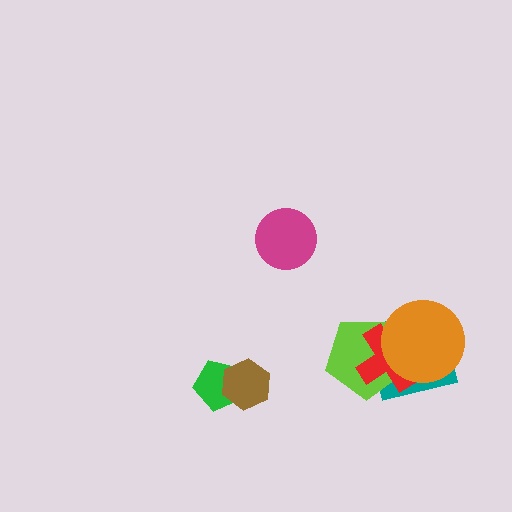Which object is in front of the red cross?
The orange circle is in front of the red cross.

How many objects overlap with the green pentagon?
1 object overlaps with the green pentagon.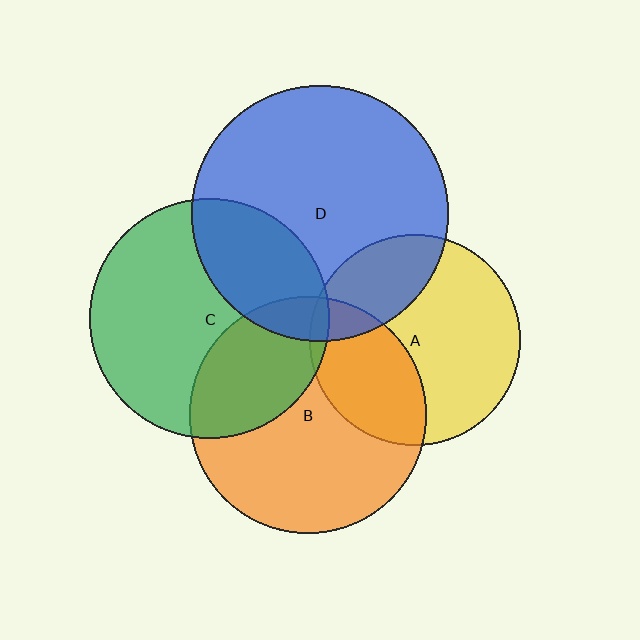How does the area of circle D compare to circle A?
Approximately 1.5 times.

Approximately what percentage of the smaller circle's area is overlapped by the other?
Approximately 35%.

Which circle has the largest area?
Circle D (blue).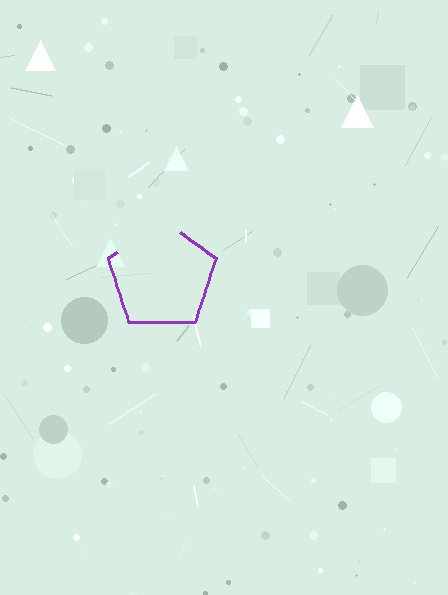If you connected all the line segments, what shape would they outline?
They would outline a pentagon.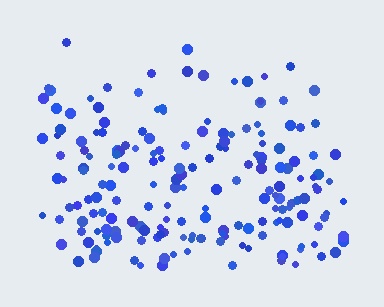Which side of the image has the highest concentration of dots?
The bottom.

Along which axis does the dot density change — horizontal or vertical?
Vertical.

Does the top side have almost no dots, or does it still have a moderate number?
Still a moderate number, just noticeably fewer than the bottom.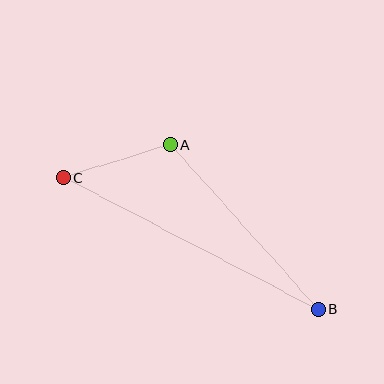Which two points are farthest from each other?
Points B and C are farthest from each other.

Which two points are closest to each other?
Points A and C are closest to each other.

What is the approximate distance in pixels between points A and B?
The distance between A and B is approximately 222 pixels.